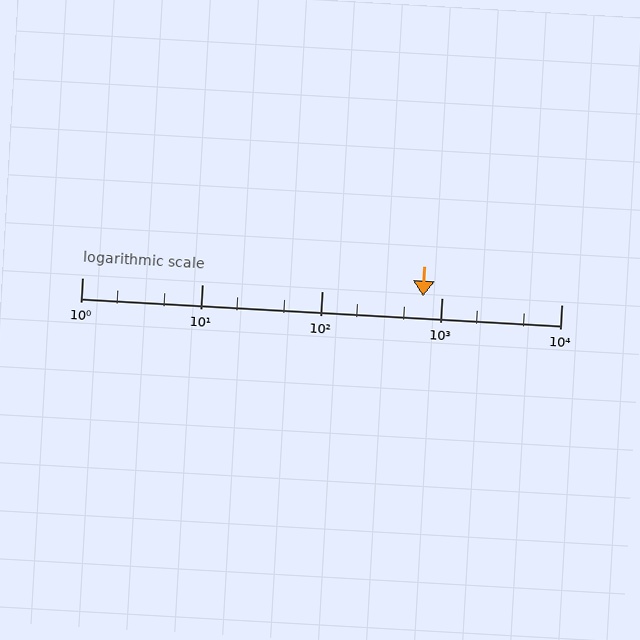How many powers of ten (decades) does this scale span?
The scale spans 4 decades, from 1 to 10000.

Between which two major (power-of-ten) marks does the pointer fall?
The pointer is between 100 and 1000.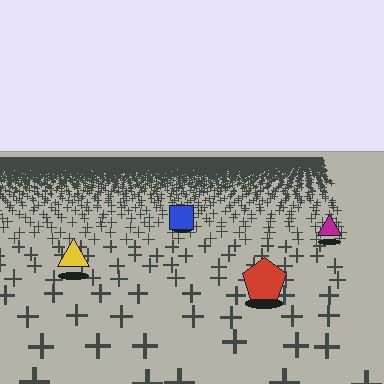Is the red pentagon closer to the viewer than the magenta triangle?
Yes. The red pentagon is closer — you can tell from the texture gradient: the ground texture is coarser near it.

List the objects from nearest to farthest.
From nearest to farthest: the red pentagon, the yellow triangle, the magenta triangle, the blue square.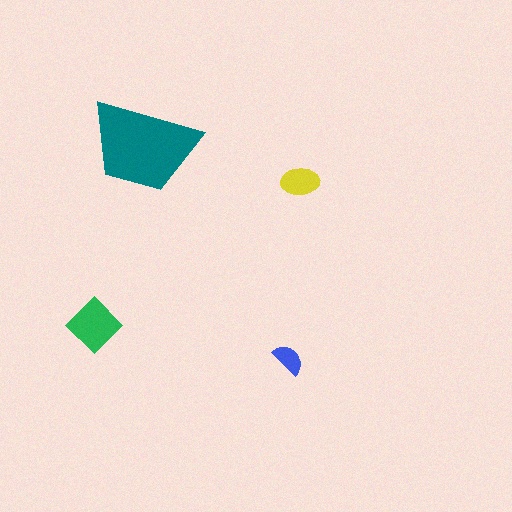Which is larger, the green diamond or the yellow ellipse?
The green diamond.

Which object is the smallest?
The blue semicircle.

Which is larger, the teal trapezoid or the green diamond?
The teal trapezoid.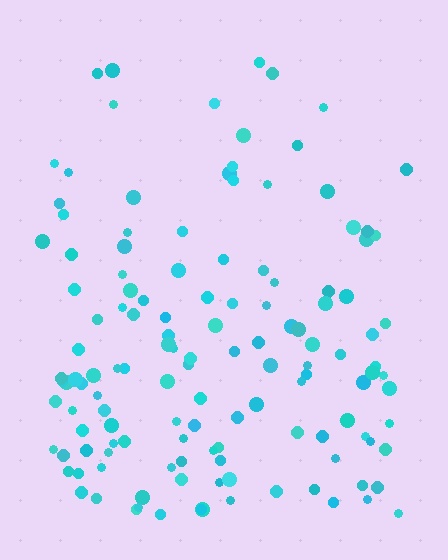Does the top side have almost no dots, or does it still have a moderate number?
Still a moderate number, just noticeably fewer than the bottom.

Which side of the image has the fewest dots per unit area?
The top.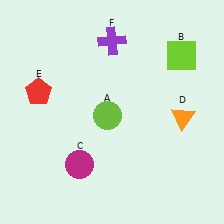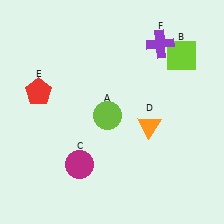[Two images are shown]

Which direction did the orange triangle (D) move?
The orange triangle (D) moved left.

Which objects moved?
The objects that moved are: the orange triangle (D), the purple cross (F).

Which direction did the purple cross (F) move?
The purple cross (F) moved right.